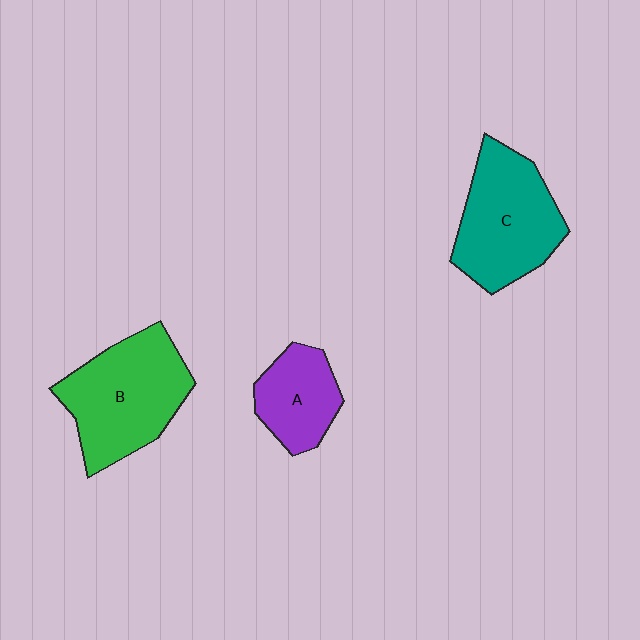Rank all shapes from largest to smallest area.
From largest to smallest: B (green), C (teal), A (purple).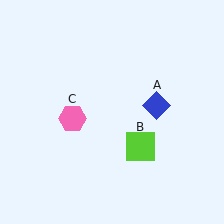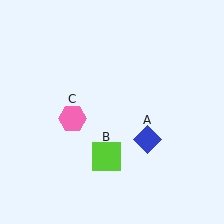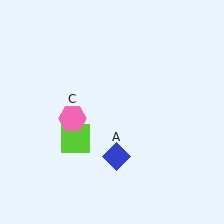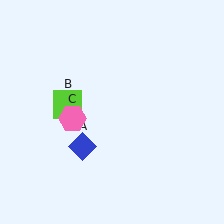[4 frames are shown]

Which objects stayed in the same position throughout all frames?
Pink hexagon (object C) remained stationary.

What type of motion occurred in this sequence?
The blue diamond (object A), lime square (object B) rotated clockwise around the center of the scene.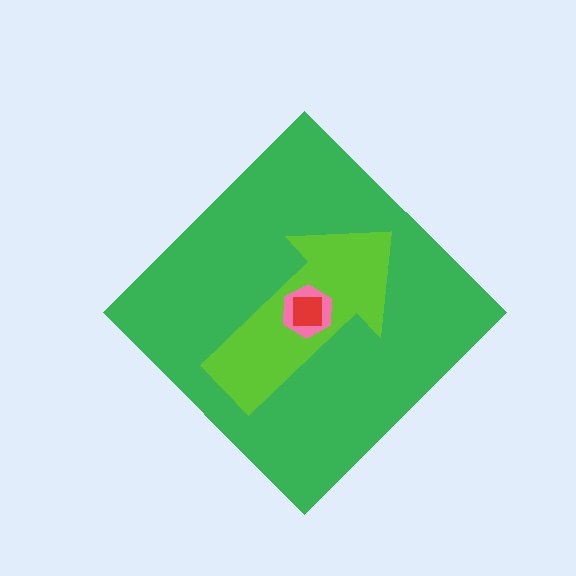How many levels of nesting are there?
4.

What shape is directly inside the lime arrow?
The pink hexagon.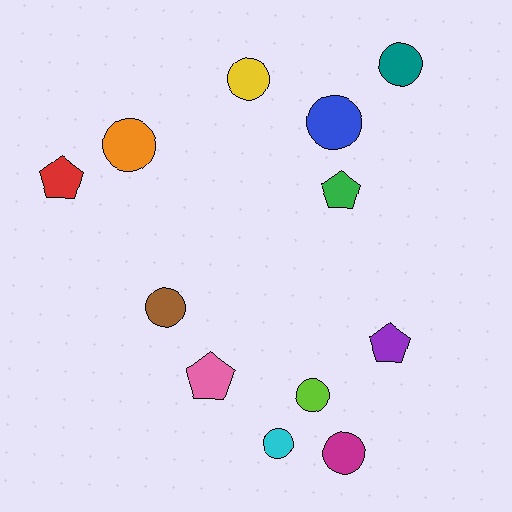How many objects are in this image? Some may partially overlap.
There are 12 objects.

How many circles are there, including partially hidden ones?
There are 8 circles.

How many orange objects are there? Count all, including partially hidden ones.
There is 1 orange object.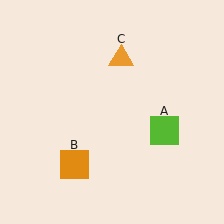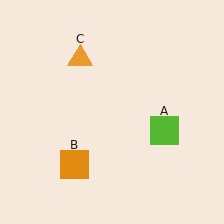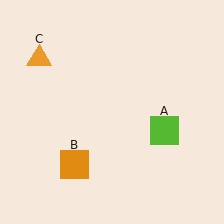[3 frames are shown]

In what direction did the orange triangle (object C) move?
The orange triangle (object C) moved left.